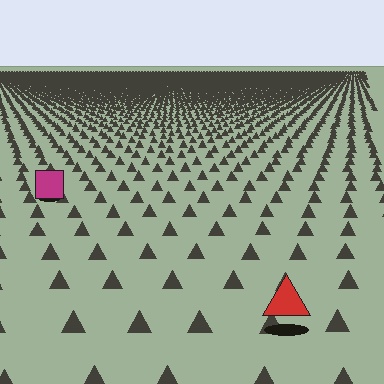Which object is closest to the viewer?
The red triangle is closest. The texture marks near it are larger and more spread out.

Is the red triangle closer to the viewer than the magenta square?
Yes. The red triangle is closer — you can tell from the texture gradient: the ground texture is coarser near it.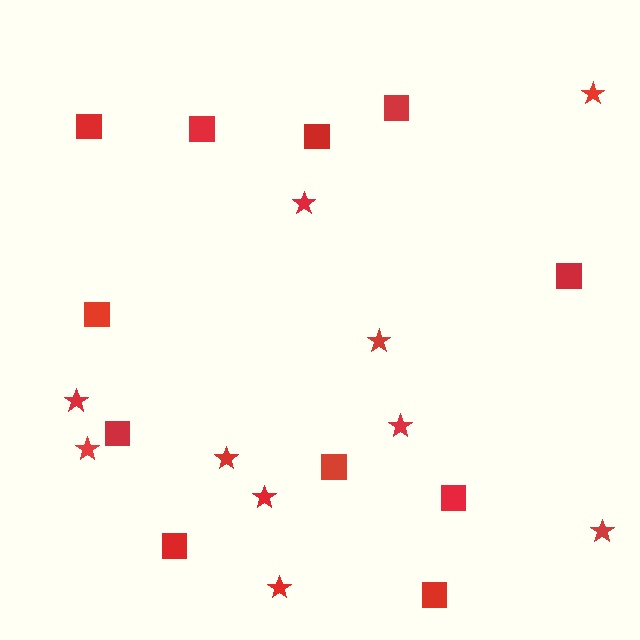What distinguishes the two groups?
There are 2 groups: one group of stars (10) and one group of squares (11).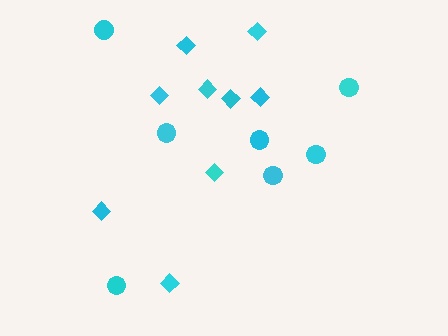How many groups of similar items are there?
There are 2 groups: one group of diamonds (9) and one group of circles (7).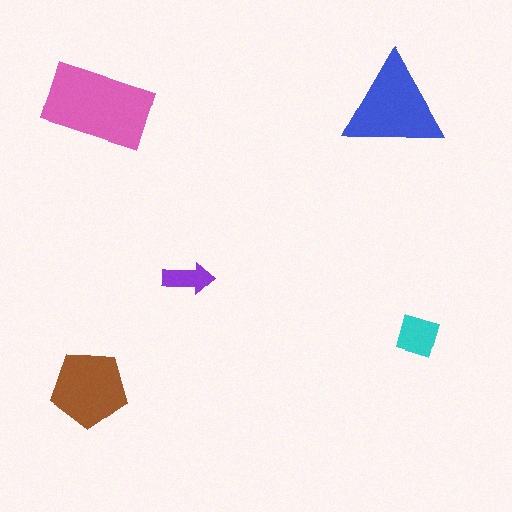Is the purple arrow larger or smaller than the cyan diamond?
Smaller.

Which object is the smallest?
The purple arrow.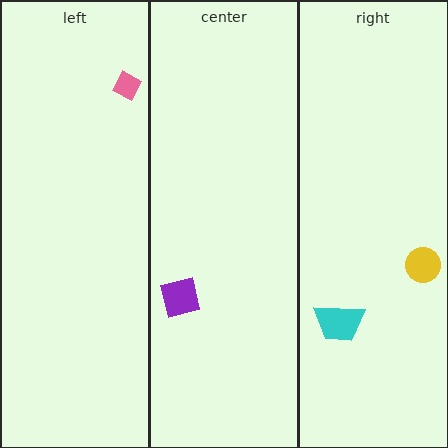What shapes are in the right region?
The cyan trapezoid, the yellow circle.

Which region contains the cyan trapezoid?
The right region.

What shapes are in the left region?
The pink diamond.